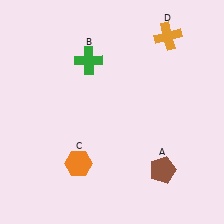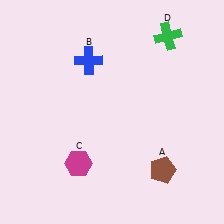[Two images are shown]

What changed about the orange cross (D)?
In Image 1, D is orange. In Image 2, it changed to green.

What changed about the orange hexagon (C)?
In Image 1, C is orange. In Image 2, it changed to magenta.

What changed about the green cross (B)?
In Image 1, B is green. In Image 2, it changed to blue.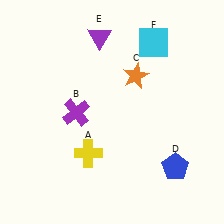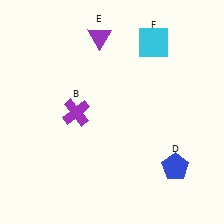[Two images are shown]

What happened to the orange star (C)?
The orange star (C) was removed in Image 2. It was in the top-right area of Image 1.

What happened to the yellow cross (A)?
The yellow cross (A) was removed in Image 2. It was in the bottom-left area of Image 1.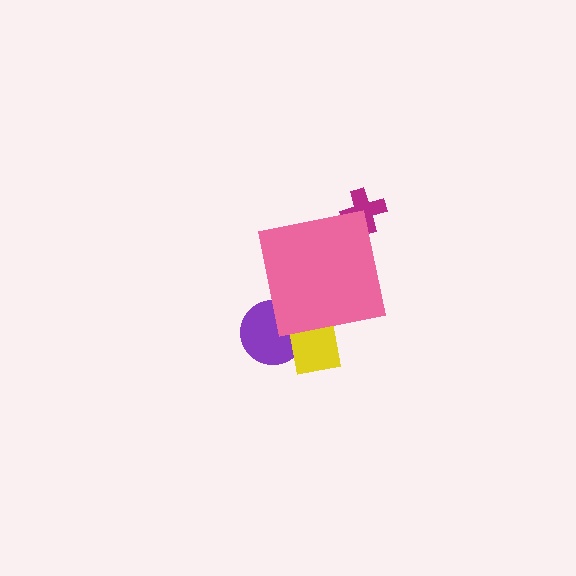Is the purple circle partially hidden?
Yes, the purple circle is partially hidden behind the pink square.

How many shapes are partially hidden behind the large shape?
3 shapes are partially hidden.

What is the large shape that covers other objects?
A pink square.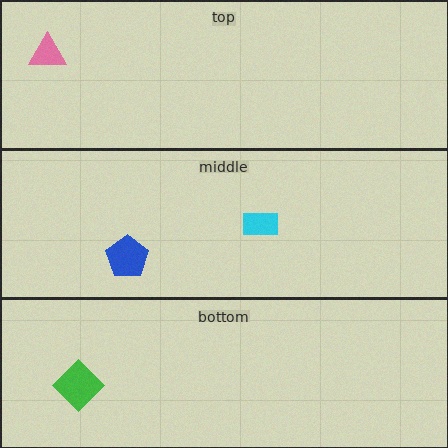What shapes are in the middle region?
The cyan rectangle, the blue pentagon.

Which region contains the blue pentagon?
The middle region.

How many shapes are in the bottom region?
1.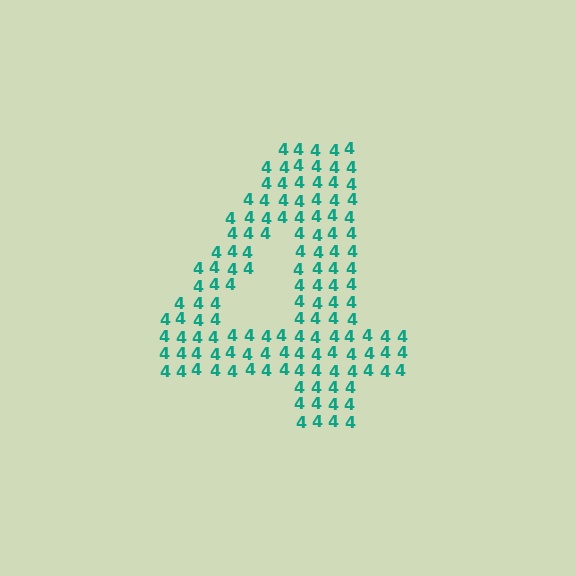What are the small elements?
The small elements are digit 4's.